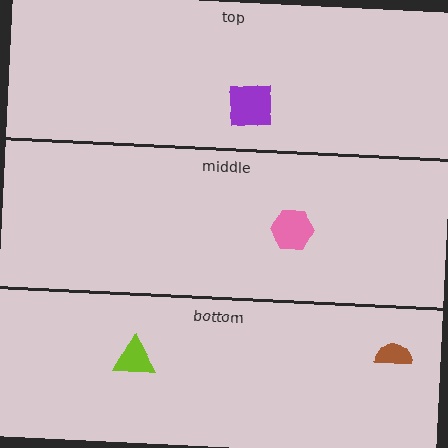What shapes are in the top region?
The purple square.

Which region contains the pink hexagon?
The middle region.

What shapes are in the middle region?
The pink hexagon.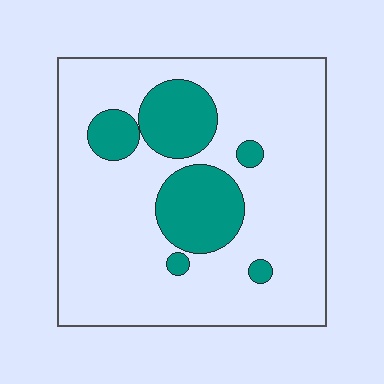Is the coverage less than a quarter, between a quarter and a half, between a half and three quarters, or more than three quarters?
Less than a quarter.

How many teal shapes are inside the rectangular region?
6.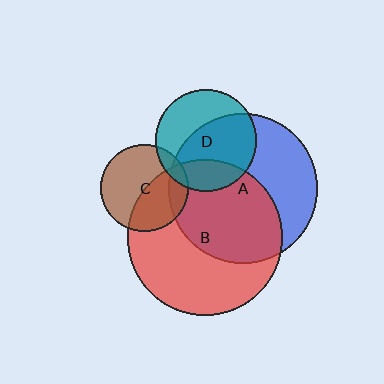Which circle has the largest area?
Circle B (red).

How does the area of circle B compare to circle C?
Approximately 3.1 times.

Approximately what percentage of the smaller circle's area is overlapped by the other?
Approximately 10%.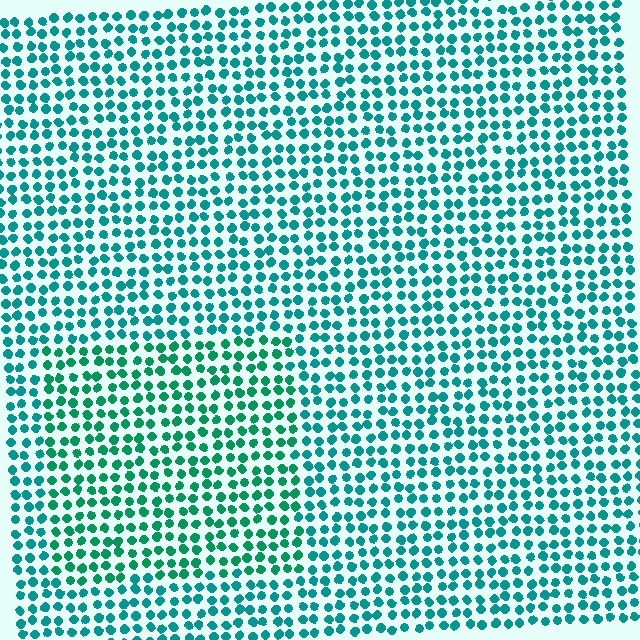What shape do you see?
I see a rectangle.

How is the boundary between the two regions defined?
The boundary is defined purely by a slight shift in hue (about 23 degrees). Spacing, size, and orientation are identical on both sides.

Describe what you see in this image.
The image is filled with small teal elements in a uniform arrangement. A rectangle-shaped region is visible where the elements are tinted to a slightly different hue, forming a subtle color boundary.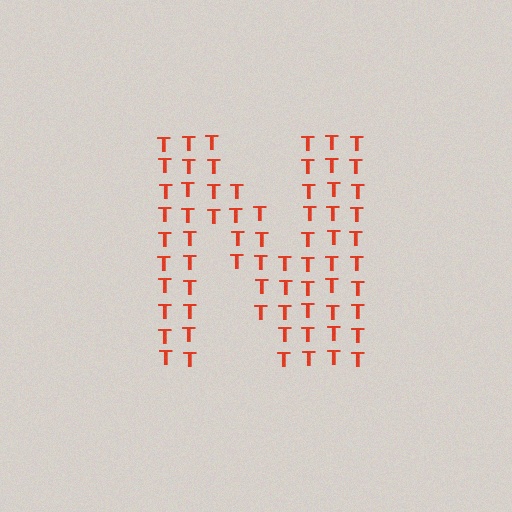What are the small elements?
The small elements are letter T's.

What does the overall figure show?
The overall figure shows the letter N.